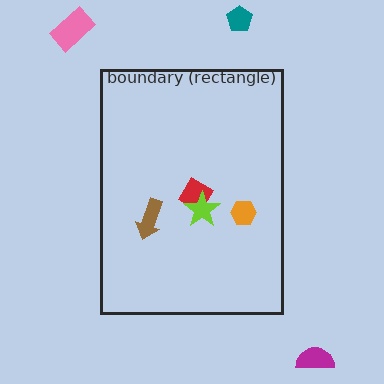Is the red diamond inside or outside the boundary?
Inside.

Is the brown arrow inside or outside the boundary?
Inside.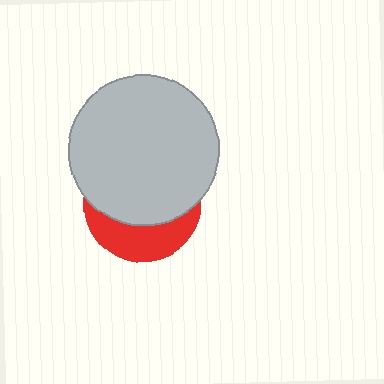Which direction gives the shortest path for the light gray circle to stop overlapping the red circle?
Moving up gives the shortest separation.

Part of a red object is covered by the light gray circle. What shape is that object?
It is a circle.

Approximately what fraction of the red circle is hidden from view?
Roughly 66% of the red circle is hidden behind the light gray circle.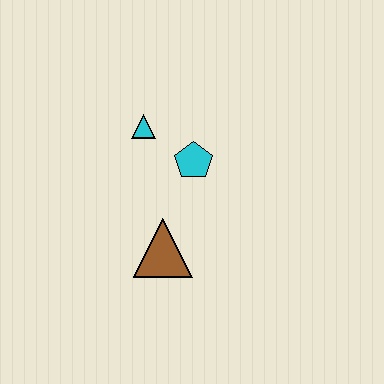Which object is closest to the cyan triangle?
The cyan pentagon is closest to the cyan triangle.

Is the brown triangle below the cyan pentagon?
Yes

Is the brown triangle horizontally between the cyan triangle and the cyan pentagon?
Yes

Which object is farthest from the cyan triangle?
The brown triangle is farthest from the cyan triangle.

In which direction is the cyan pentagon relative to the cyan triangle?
The cyan pentagon is to the right of the cyan triangle.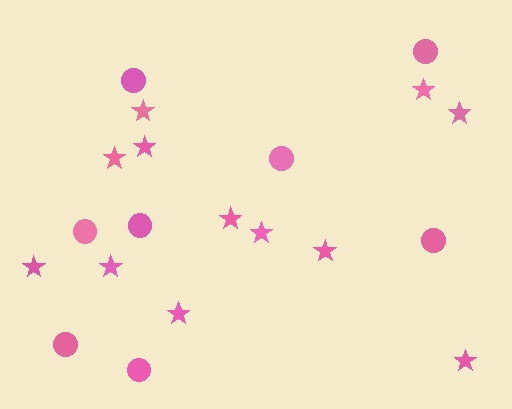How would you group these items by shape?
There are 2 groups: one group of circles (8) and one group of stars (12).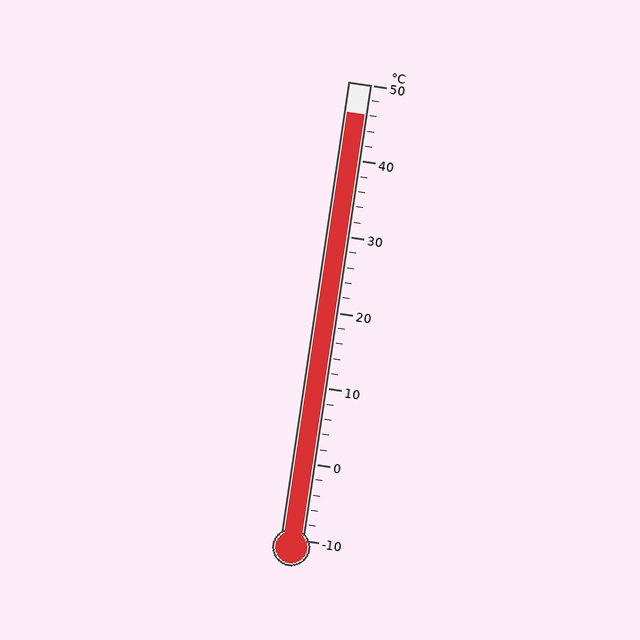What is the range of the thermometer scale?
The thermometer scale ranges from -10°C to 50°C.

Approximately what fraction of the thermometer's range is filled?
The thermometer is filled to approximately 95% of its range.